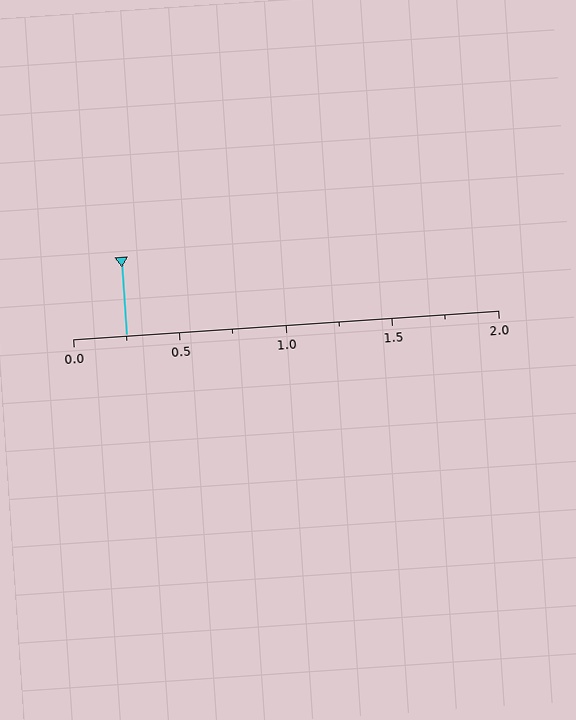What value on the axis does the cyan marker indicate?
The marker indicates approximately 0.25.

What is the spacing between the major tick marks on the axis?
The major ticks are spaced 0.5 apart.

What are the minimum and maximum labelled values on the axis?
The axis runs from 0.0 to 2.0.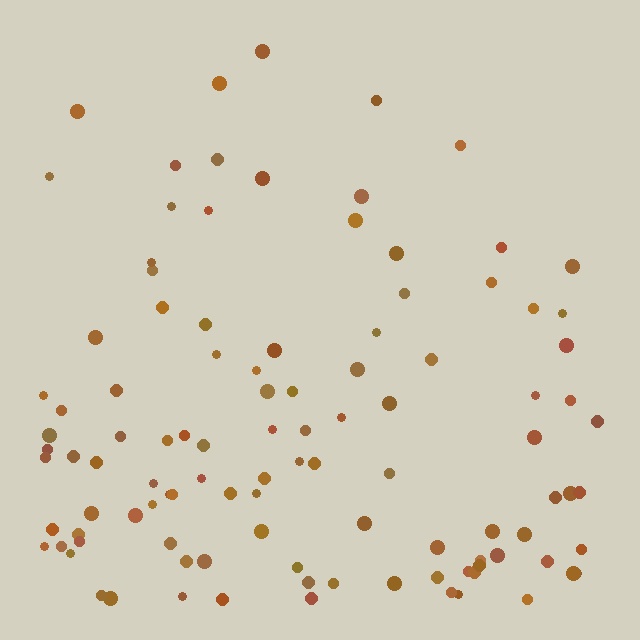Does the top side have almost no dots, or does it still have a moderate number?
Still a moderate number, just noticeably fewer than the bottom.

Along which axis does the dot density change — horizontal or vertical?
Vertical.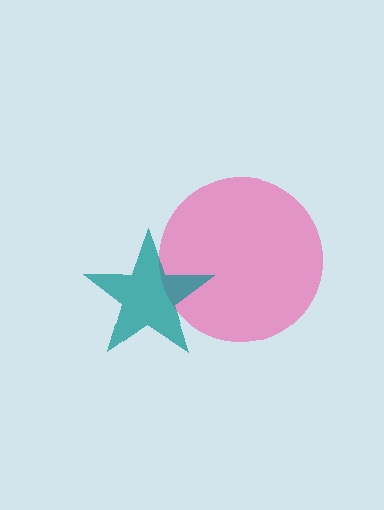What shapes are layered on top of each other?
The layered shapes are: a pink circle, a teal star.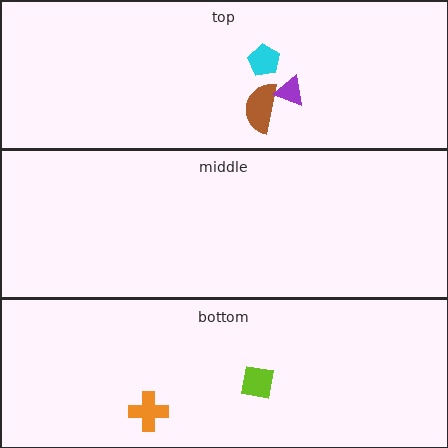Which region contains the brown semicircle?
The top region.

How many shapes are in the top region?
3.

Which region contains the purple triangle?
The top region.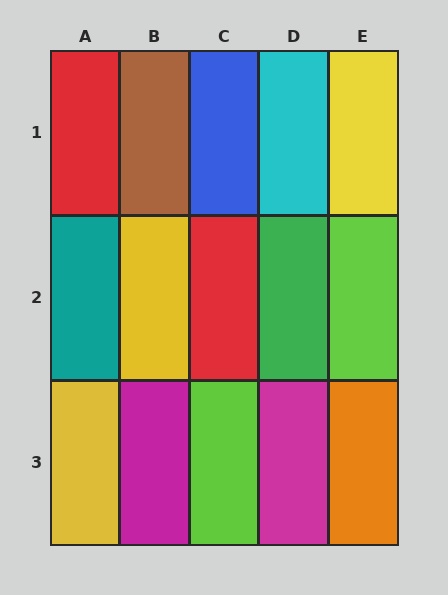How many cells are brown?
1 cell is brown.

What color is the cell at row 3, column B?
Magenta.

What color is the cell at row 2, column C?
Red.